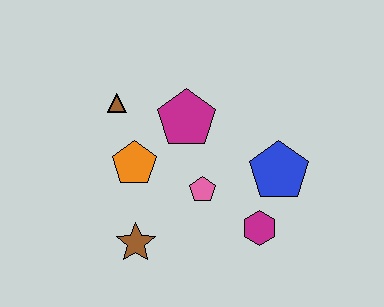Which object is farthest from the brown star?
The blue pentagon is farthest from the brown star.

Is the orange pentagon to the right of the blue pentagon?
No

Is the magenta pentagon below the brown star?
No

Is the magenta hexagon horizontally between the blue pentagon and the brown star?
Yes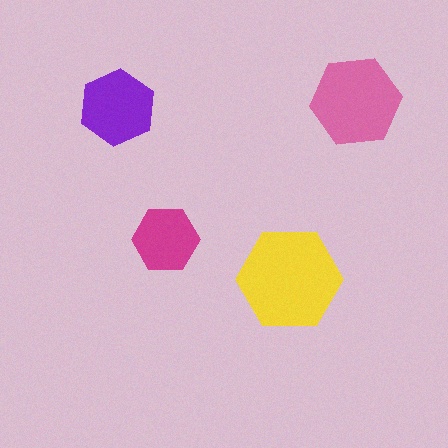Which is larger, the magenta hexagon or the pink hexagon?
The pink one.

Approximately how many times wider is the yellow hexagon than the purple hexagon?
About 1.5 times wider.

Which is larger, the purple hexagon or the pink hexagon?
The pink one.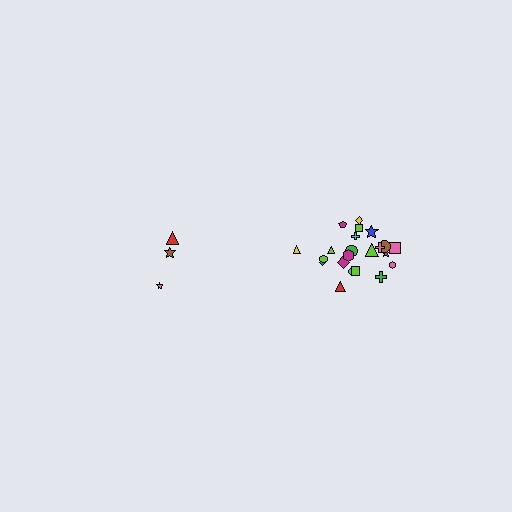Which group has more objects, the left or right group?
The right group.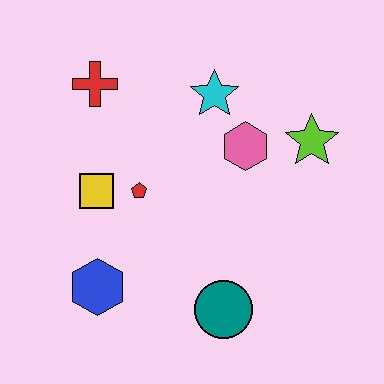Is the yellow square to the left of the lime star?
Yes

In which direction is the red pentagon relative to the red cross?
The red pentagon is below the red cross.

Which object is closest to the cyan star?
The pink hexagon is closest to the cyan star.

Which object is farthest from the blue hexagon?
The lime star is farthest from the blue hexagon.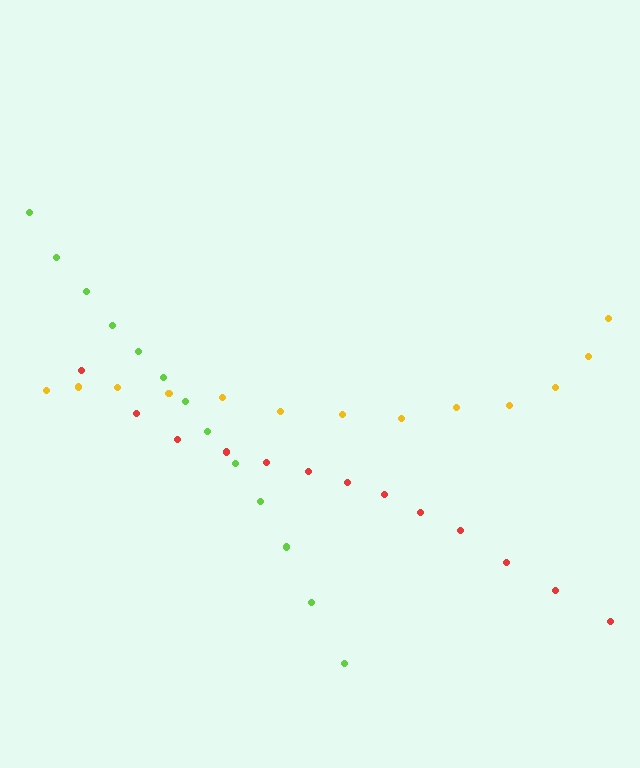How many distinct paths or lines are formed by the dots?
There are 3 distinct paths.